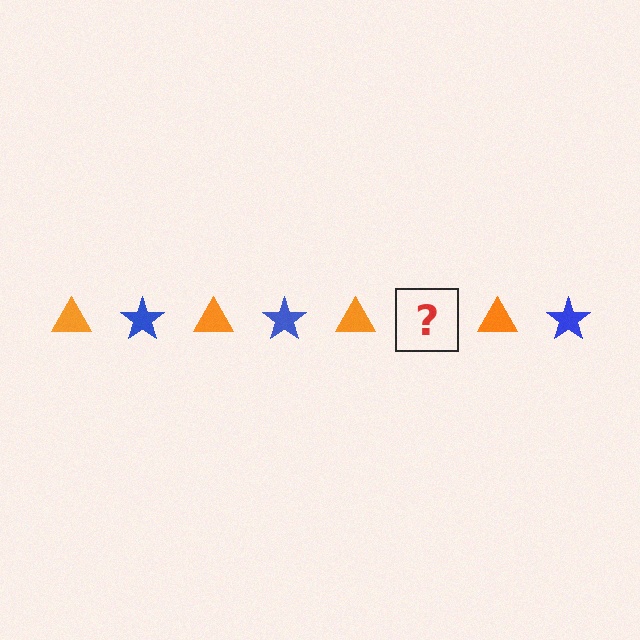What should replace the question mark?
The question mark should be replaced with a blue star.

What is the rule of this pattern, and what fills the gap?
The rule is that the pattern alternates between orange triangle and blue star. The gap should be filled with a blue star.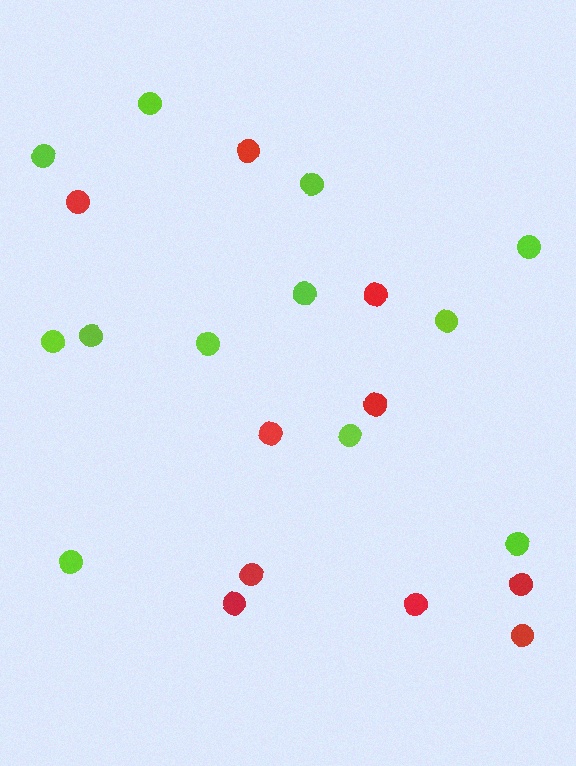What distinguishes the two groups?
There are 2 groups: one group of red circles (10) and one group of lime circles (12).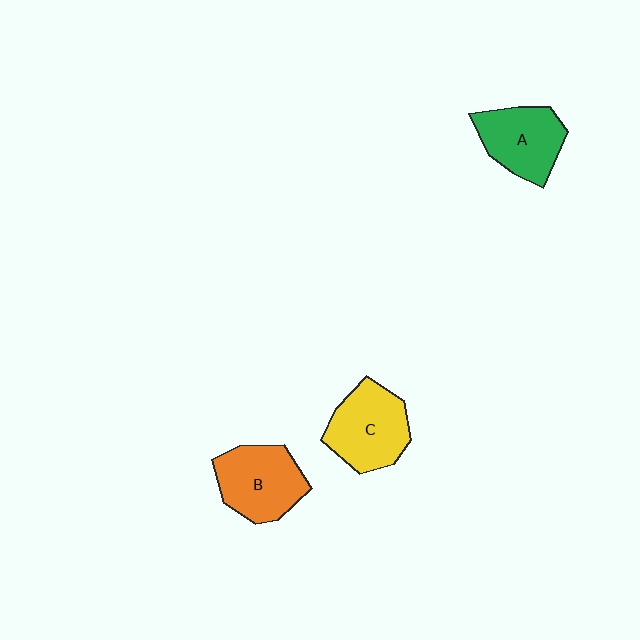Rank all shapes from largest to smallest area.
From largest to smallest: C (yellow), B (orange), A (green).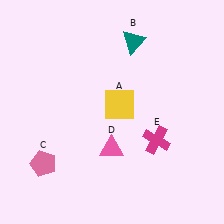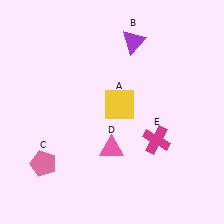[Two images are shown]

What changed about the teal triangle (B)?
In Image 1, B is teal. In Image 2, it changed to purple.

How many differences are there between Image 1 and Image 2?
There is 1 difference between the two images.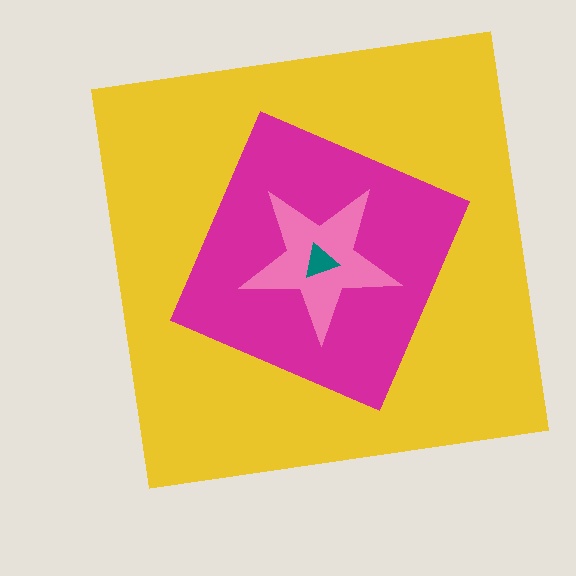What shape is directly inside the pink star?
The teal triangle.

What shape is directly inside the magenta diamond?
The pink star.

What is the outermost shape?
The yellow square.